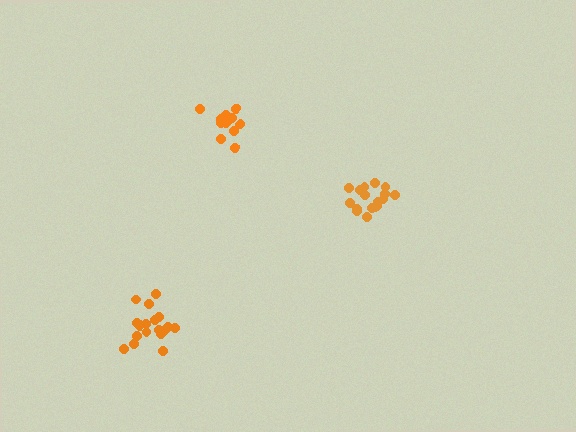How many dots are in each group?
Group 1: 17 dots, Group 2: 18 dots, Group 3: 12 dots (47 total).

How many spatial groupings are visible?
There are 3 spatial groupings.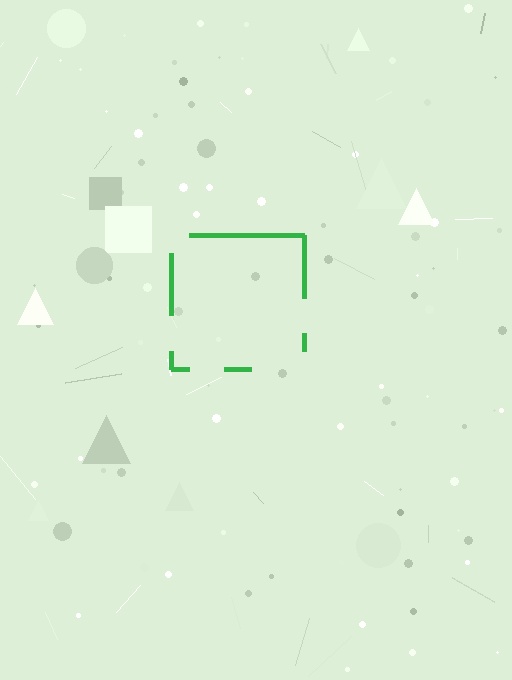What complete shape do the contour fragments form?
The contour fragments form a square.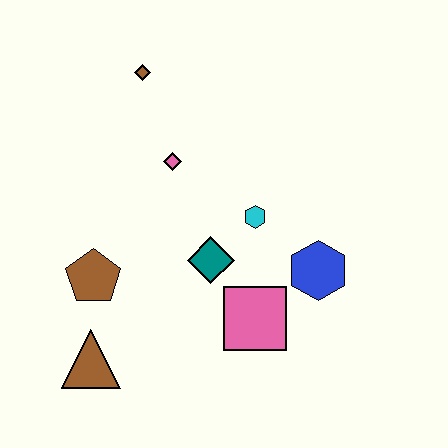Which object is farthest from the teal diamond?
The brown diamond is farthest from the teal diamond.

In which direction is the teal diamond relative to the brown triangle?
The teal diamond is to the right of the brown triangle.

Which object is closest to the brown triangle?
The brown pentagon is closest to the brown triangle.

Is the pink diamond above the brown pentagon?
Yes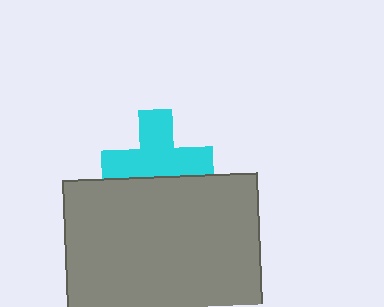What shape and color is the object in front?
The object in front is a gray rectangle.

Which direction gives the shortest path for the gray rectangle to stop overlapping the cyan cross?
Moving down gives the shortest separation.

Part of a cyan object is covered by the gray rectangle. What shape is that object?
It is a cross.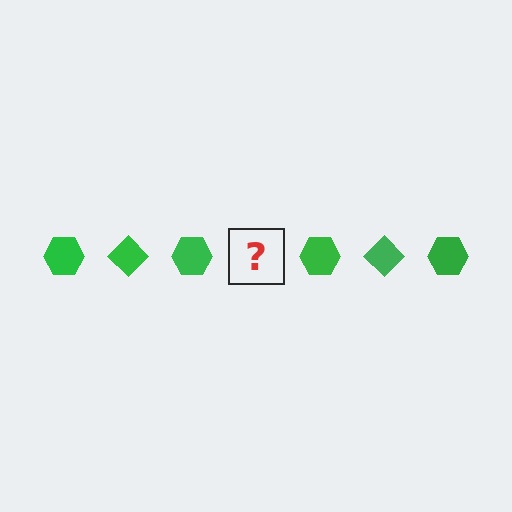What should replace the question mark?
The question mark should be replaced with a green diamond.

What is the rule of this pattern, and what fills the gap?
The rule is that the pattern cycles through hexagon, diamond shapes in green. The gap should be filled with a green diamond.